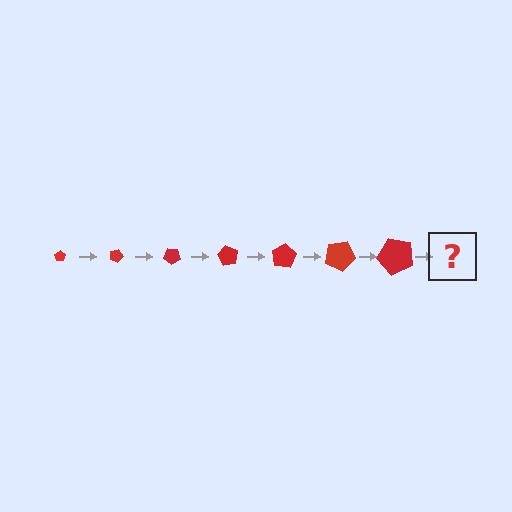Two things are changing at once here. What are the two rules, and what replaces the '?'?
The two rules are that the pentagon grows larger each step and it rotates 20 degrees each step. The '?' should be a pentagon, larger than the previous one and rotated 140 degrees from the start.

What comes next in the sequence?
The next element should be a pentagon, larger than the previous one and rotated 140 degrees from the start.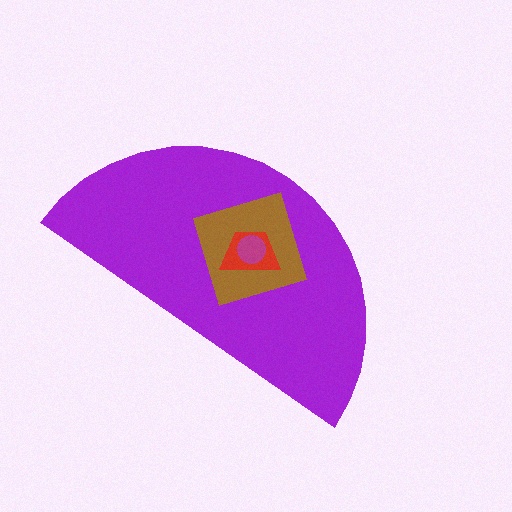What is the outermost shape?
The purple semicircle.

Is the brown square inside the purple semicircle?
Yes.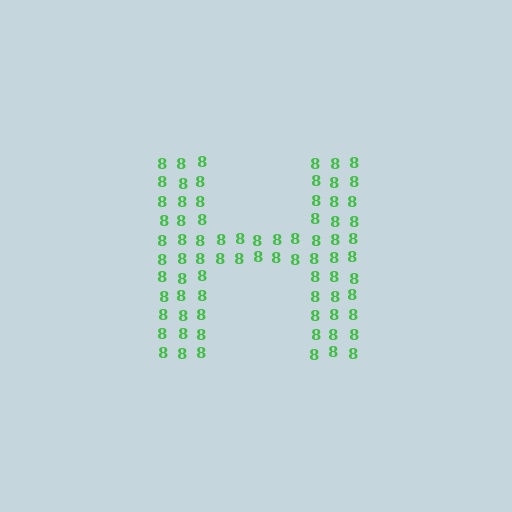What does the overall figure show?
The overall figure shows the letter H.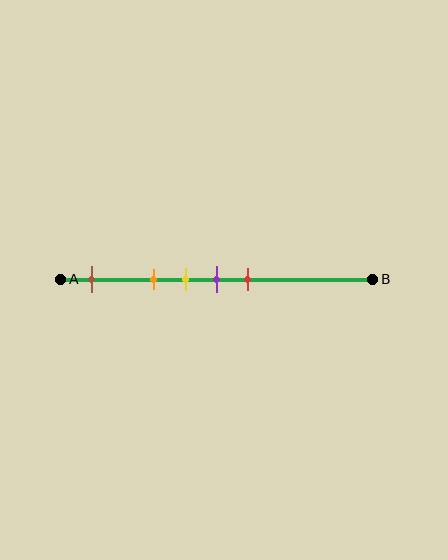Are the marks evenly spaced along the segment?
No, the marks are not evenly spaced.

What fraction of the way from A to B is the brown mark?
The brown mark is approximately 10% (0.1) of the way from A to B.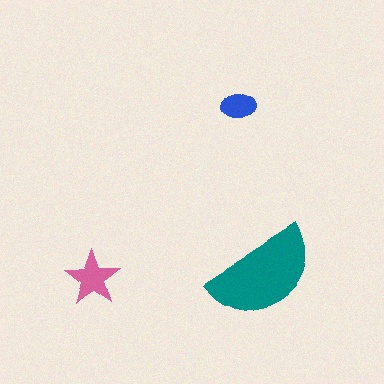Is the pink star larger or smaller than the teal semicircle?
Smaller.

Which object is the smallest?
The blue ellipse.